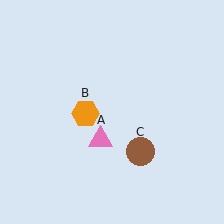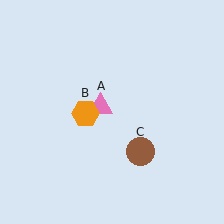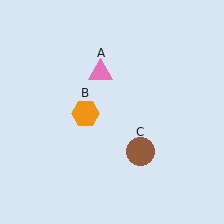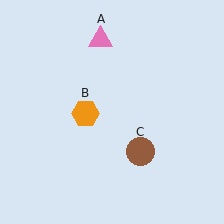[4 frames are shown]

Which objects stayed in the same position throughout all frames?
Orange hexagon (object B) and brown circle (object C) remained stationary.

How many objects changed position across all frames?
1 object changed position: pink triangle (object A).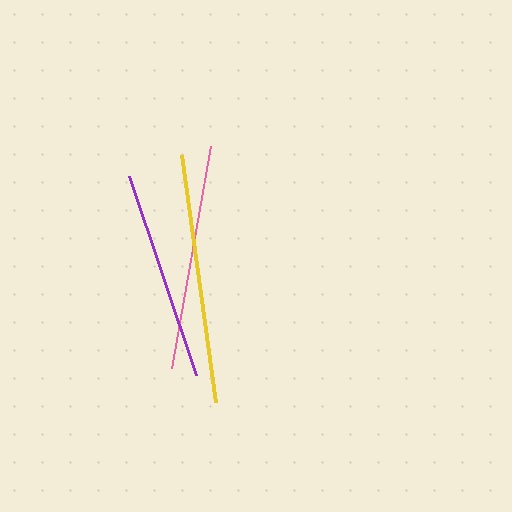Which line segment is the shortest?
The purple line is the shortest at approximately 210 pixels.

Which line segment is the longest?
The yellow line is the longest at approximately 249 pixels.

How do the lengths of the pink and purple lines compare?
The pink and purple lines are approximately the same length.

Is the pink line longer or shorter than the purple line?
The pink line is longer than the purple line.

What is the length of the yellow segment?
The yellow segment is approximately 249 pixels long.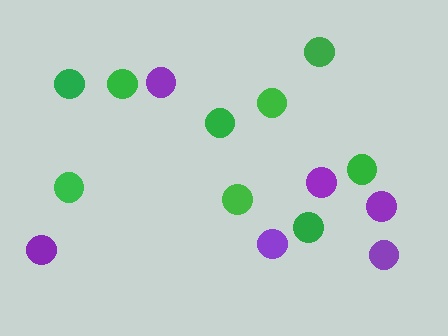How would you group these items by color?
There are 2 groups: one group of green circles (9) and one group of purple circles (6).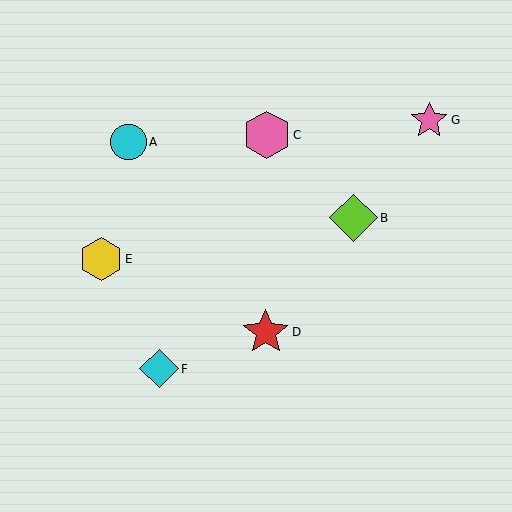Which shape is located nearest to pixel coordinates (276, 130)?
The pink hexagon (labeled C) at (267, 135) is nearest to that location.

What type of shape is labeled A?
Shape A is a cyan circle.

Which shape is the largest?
The lime diamond (labeled B) is the largest.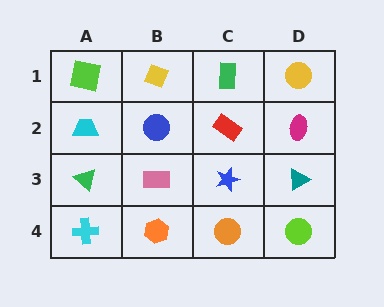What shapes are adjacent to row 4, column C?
A blue star (row 3, column C), an orange hexagon (row 4, column B), a lime circle (row 4, column D).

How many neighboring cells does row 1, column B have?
3.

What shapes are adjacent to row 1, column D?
A magenta ellipse (row 2, column D), a green rectangle (row 1, column C).